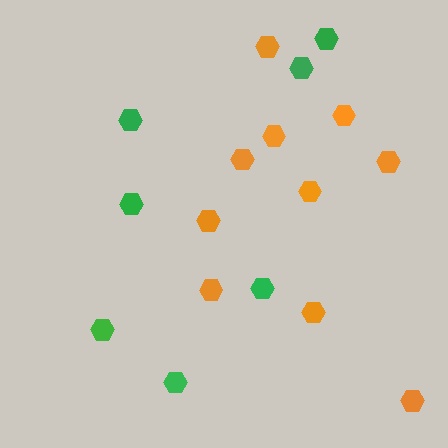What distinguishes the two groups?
There are 2 groups: one group of green hexagons (7) and one group of orange hexagons (10).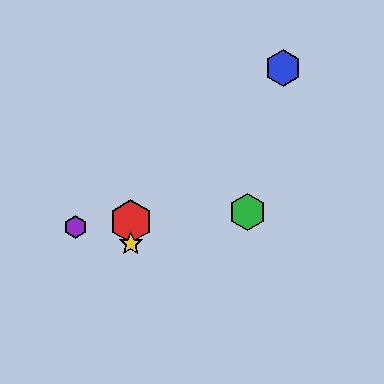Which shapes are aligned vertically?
The red hexagon, the yellow star are aligned vertically.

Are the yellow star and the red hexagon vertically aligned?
Yes, both are at x≈131.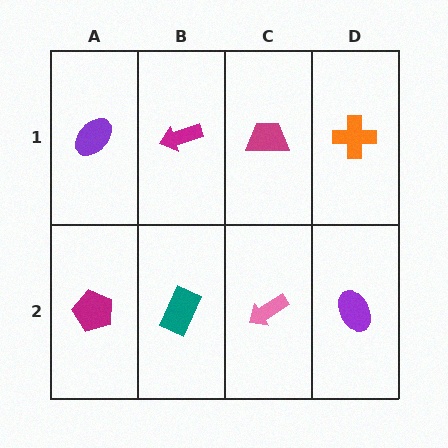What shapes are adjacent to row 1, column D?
A purple ellipse (row 2, column D), a magenta trapezoid (row 1, column C).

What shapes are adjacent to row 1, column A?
A magenta pentagon (row 2, column A), a magenta arrow (row 1, column B).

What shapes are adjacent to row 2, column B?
A magenta arrow (row 1, column B), a magenta pentagon (row 2, column A), a pink arrow (row 2, column C).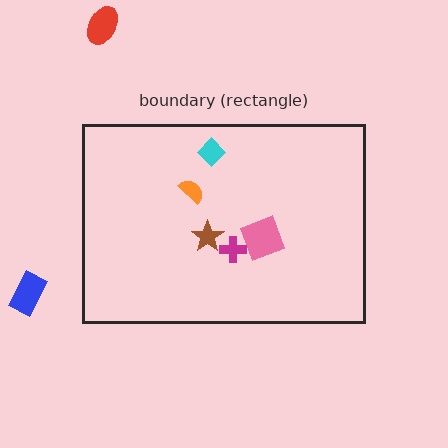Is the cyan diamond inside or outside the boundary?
Inside.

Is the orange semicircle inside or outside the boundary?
Inside.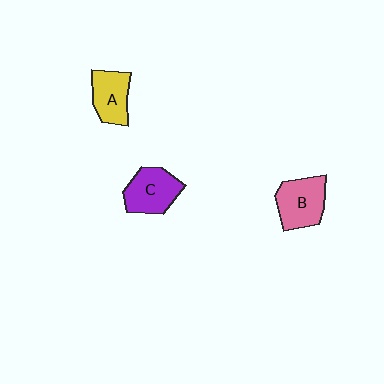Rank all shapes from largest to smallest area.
From largest to smallest: B (pink), C (purple), A (yellow).